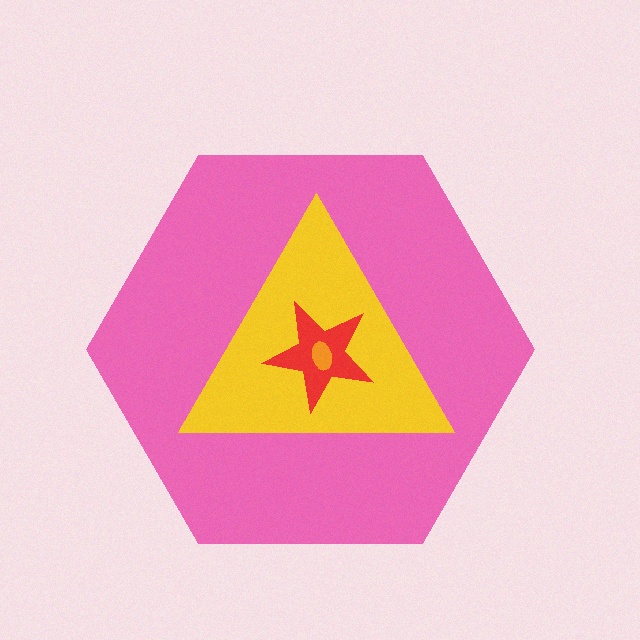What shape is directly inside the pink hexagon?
The yellow triangle.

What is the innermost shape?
The orange ellipse.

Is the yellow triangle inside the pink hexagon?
Yes.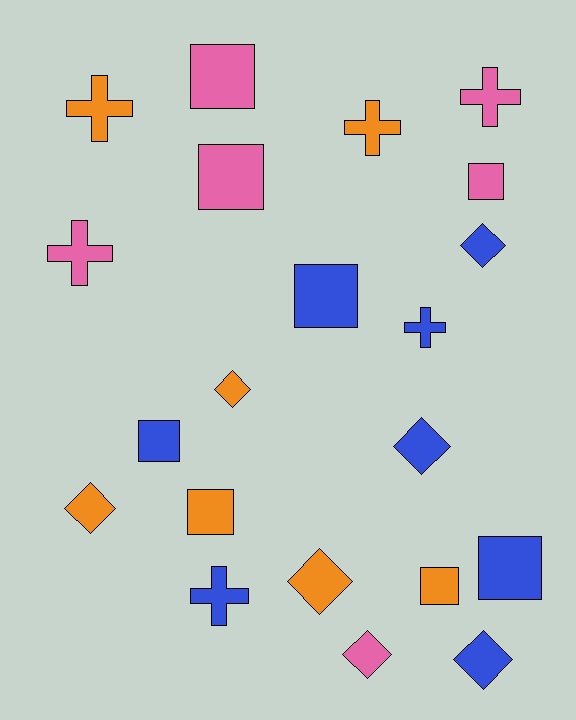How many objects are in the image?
There are 21 objects.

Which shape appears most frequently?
Square, with 8 objects.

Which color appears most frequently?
Blue, with 8 objects.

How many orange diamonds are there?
There are 3 orange diamonds.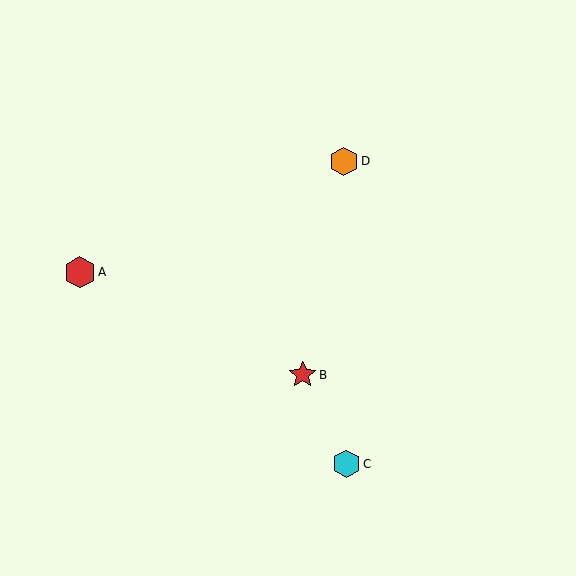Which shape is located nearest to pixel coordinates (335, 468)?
The cyan hexagon (labeled C) at (346, 464) is nearest to that location.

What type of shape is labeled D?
Shape D is an orange hexagon.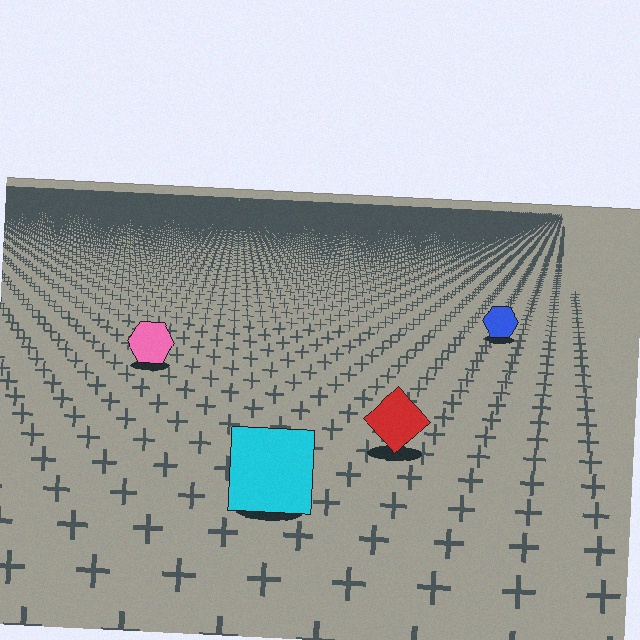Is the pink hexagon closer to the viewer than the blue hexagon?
Yes. The pink hexagon is closer — you can tell from the texture gradient: the ground texture is coarser near it.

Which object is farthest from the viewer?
The blue hexagon is farthest from the viewer. It appears smaller and the ground texture around it is denser.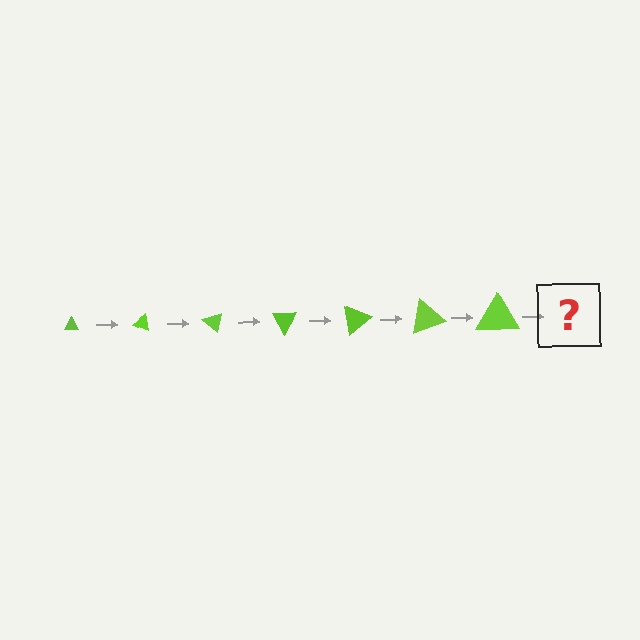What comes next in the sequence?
The next element should be a triangle, larger than the previous one and rotated 140 degrees from the start.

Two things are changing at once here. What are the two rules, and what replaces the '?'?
The two rules are that the triangle grows larger each step and it rotates 20 degrees each step. The '?' should be a triangle, larger than the previous one and rotated 140 degrees from the start.